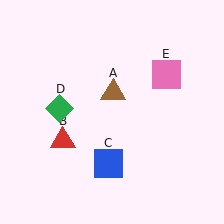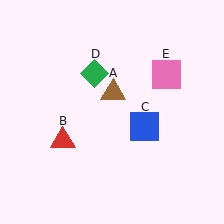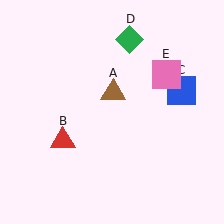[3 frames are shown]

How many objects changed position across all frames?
2 objects changed position: blue square (object C), green diamond (object D).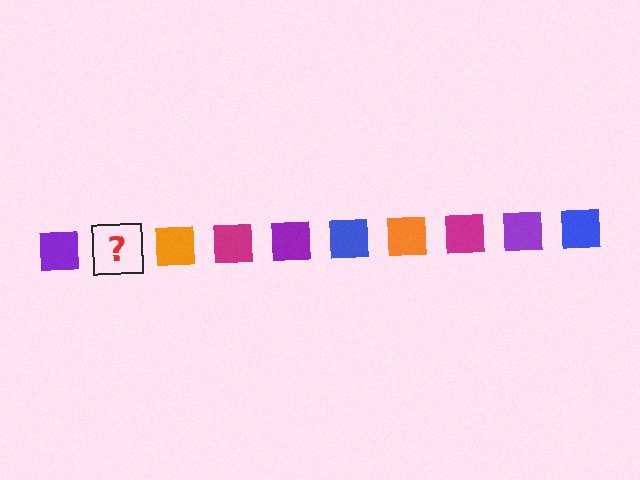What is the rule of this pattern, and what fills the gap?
The rule is that the pattern cycles through purple, blue, orange, magenta squares. The gap should be filled with a blue square.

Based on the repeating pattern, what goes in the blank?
The blank should be a blue square.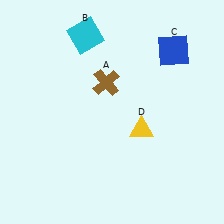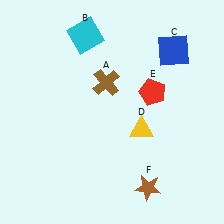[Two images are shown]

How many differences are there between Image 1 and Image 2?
There are 2 differences between the two images.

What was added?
A red pentagon (E), a brown star (F) were added in Image 2.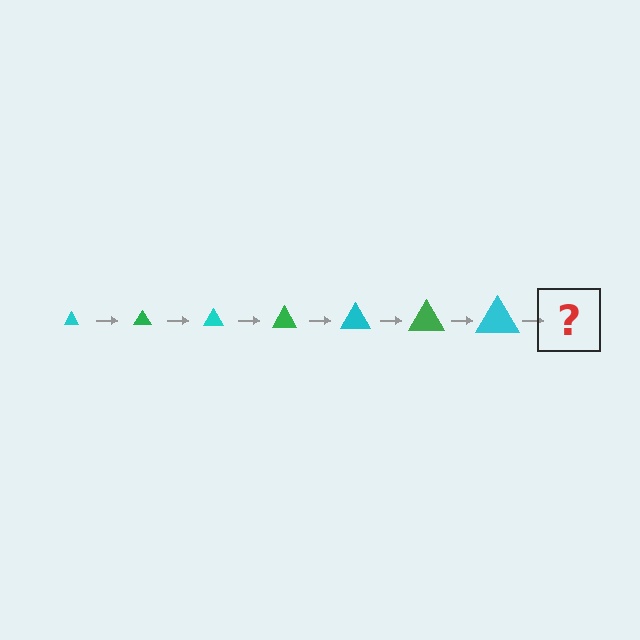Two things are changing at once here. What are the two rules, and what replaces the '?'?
The two rules are that the triangle grows larger each step and the color cycles through cyan and green. The '?' should be a green triangle, larger than the previous one.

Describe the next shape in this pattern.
It should be a green triangle, larger than the previous one.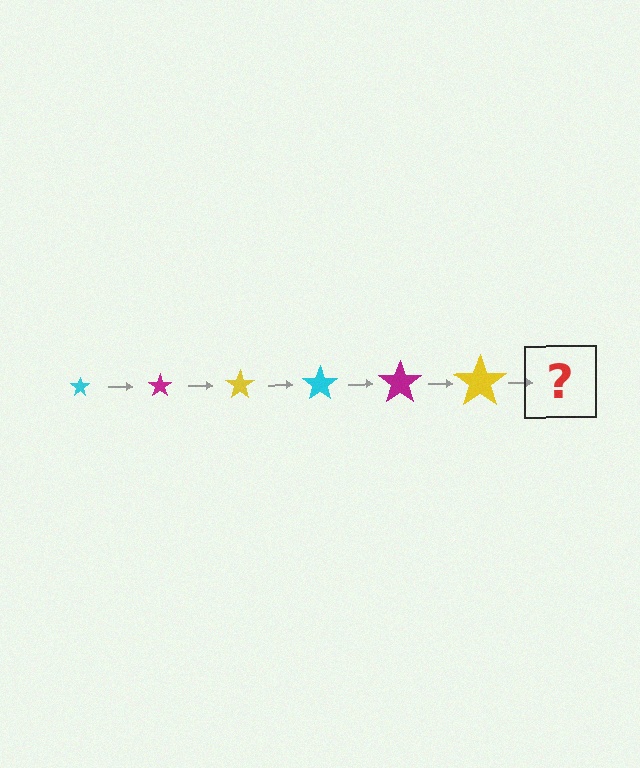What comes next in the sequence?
The next element should be a cyan star, larger than the previous one.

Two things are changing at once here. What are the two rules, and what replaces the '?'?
The two rules are that the star grows larger each step and the color cycles through cyan, magenta, and yellow. The '?' should be a cyan star, larger than the previous one.